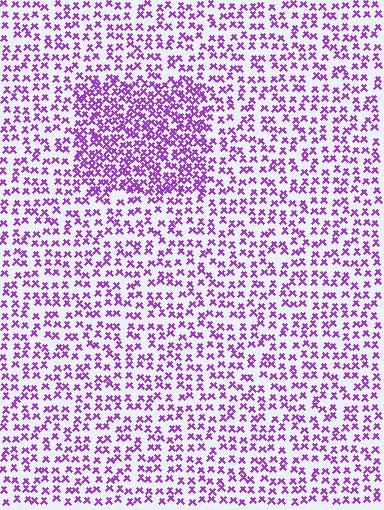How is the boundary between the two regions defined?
The boundary is defined by a change in element density (approximately 1.9x ratio). All elements are the same color, size, and shape.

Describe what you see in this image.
The image contains small purple elements arranged at two different densities. A rectangle-shaped region is visible where the elements are more densely packed than the surrounding area.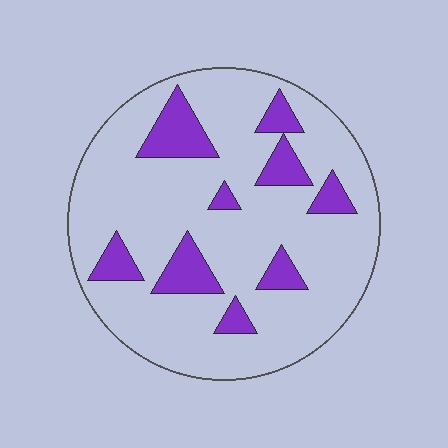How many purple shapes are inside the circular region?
9.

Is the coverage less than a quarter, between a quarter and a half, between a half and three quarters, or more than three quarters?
Less than a quarter.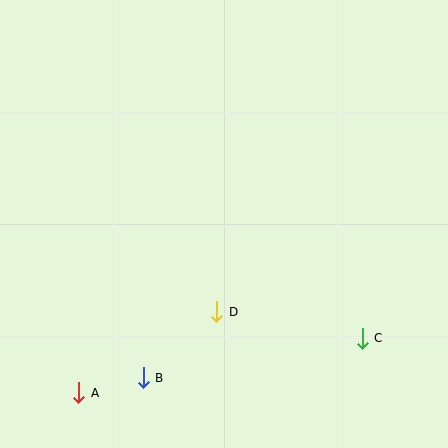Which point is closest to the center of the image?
Point D at (217, 312) is closest to the center.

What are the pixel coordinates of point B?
Point B is at (143, 378).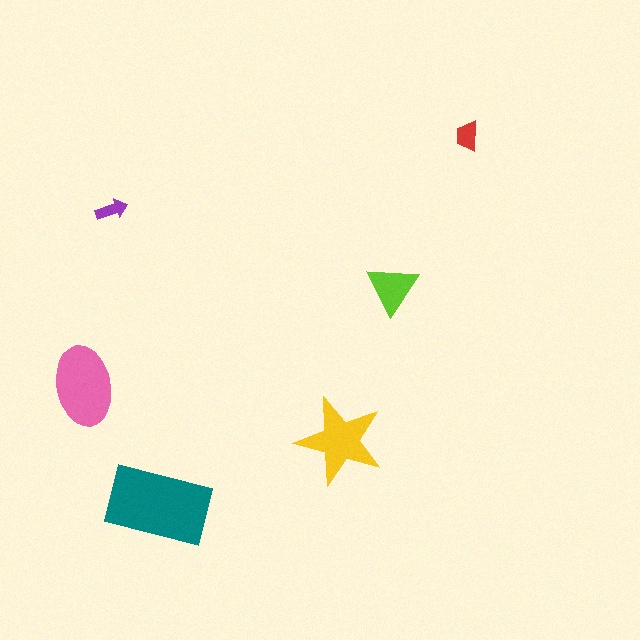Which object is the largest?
The teal rectangle.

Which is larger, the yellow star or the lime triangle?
The yellow star.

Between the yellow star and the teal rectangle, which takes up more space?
The teal rectangle.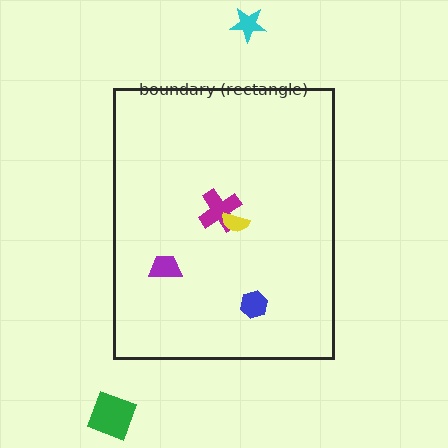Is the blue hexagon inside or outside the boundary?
Inside.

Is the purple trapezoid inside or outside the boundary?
Inside.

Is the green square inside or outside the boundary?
Outside.